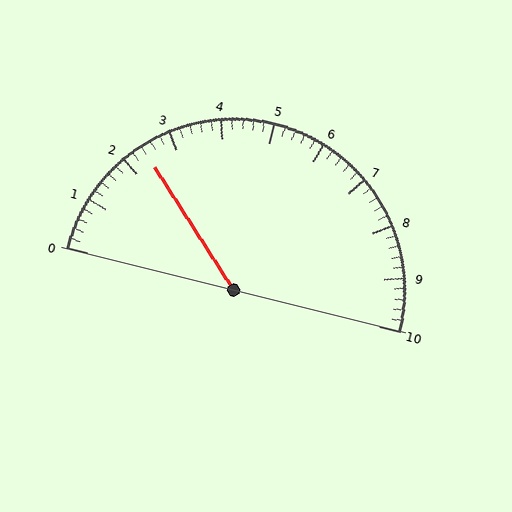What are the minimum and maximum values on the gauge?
The gauge ranges from 0 to 10.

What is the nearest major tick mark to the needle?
The nearest major tick mark is 2.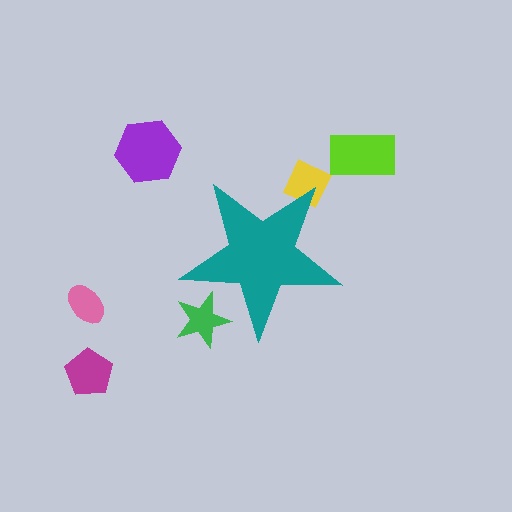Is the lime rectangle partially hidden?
No, the lime rectangle is fully visible.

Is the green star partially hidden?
Yes, the green star is partially hidden behind the teal star.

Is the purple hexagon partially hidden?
No, the purple hexagon is fully visible.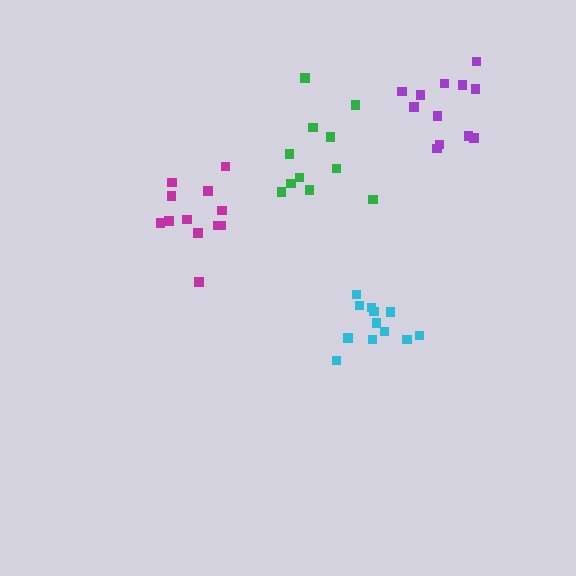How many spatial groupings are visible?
There are 4 spatial groupings.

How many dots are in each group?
Group 1: 11 dots, Group 2: 12 dots, Group 3: 12 dots, Group 4: 12 dots (47 total).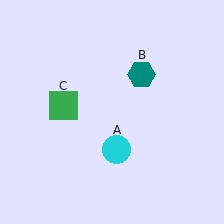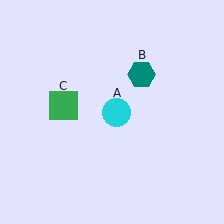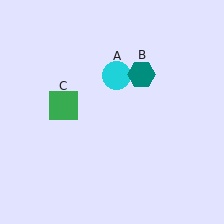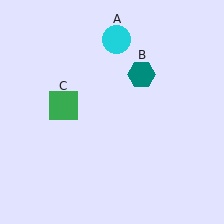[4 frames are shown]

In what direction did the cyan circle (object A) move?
The cyan circle (object A) moved up.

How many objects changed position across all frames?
1 object changed position: cyan circle (object A).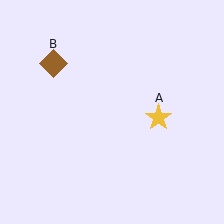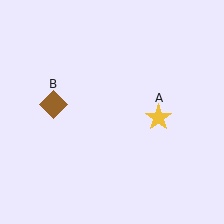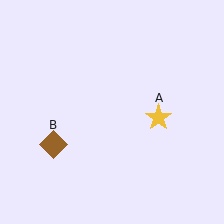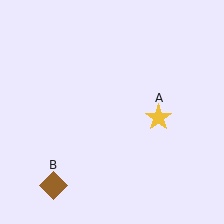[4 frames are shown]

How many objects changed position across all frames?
1 object changed position: brown diamond (object B).